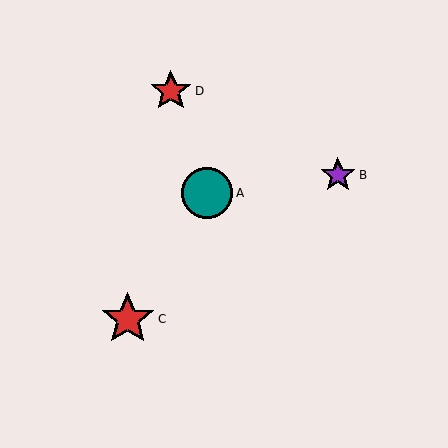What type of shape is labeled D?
Shape D is a red star.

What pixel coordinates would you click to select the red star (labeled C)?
Click at (128, 319) to select the red star C.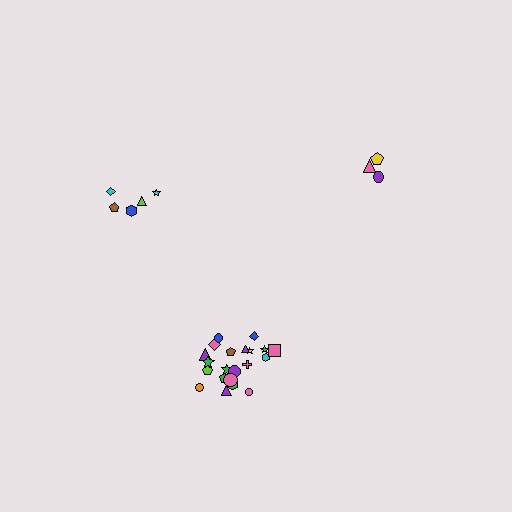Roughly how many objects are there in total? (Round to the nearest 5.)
Roughly 30 objects in total.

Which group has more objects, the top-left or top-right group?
The top-left group.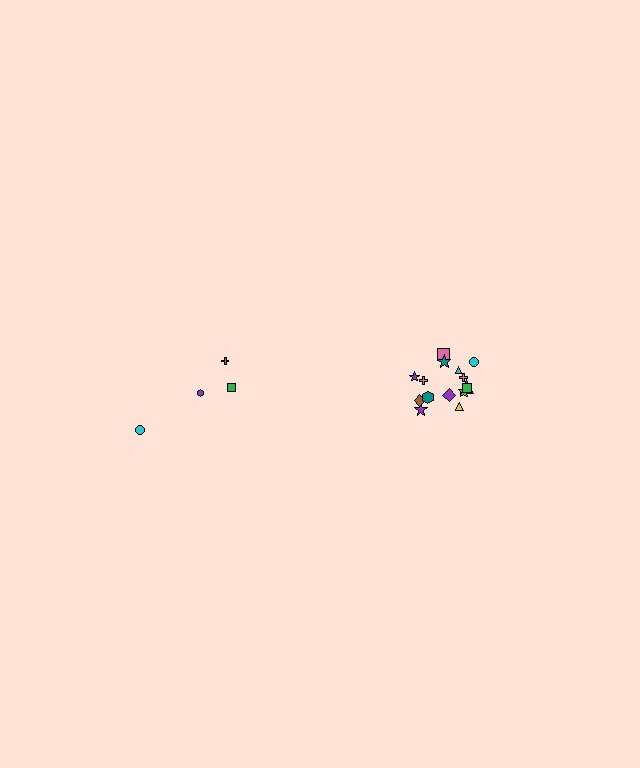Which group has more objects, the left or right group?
The right group.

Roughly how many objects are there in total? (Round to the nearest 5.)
Roughly 20 objects in total.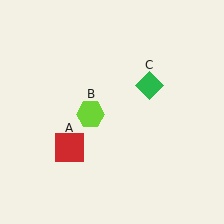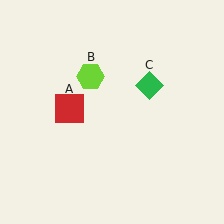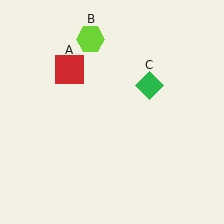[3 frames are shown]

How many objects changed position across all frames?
2 objects changed position: red square (object A), lime hexagon (object B).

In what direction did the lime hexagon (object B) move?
The lime hexagon (object B) moved up.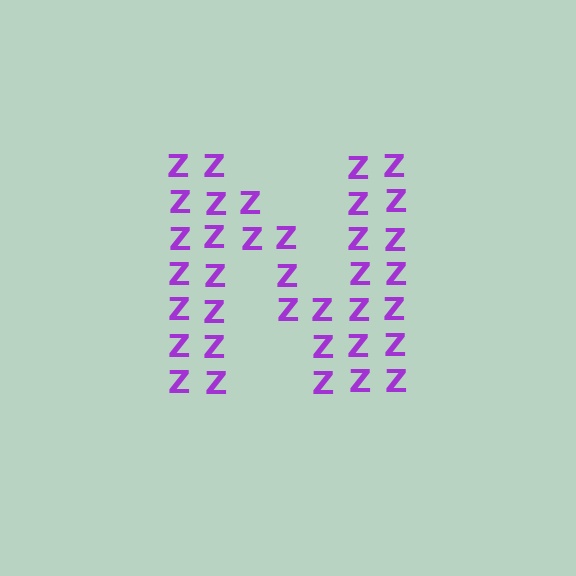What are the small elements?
The small elements are letter Z's.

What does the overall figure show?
The overall figure shows the letter N.